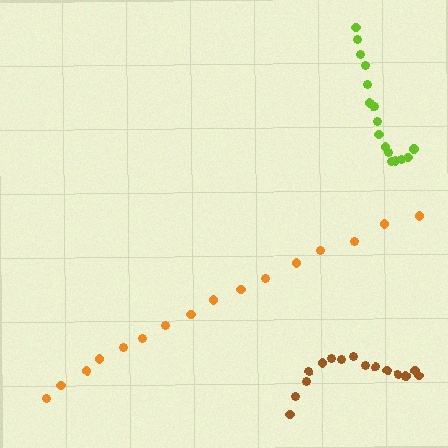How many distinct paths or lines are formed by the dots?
There are 3 distinct paths.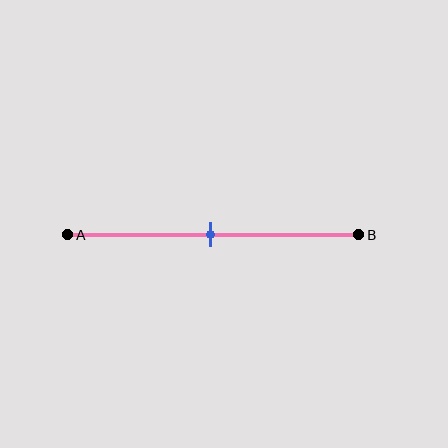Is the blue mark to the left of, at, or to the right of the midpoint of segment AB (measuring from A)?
The blue mark is approximately at the midpoint of segment AB.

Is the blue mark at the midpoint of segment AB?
Yes, the mark is approximately at the midpoint.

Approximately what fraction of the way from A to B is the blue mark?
The blue mark is approximately 50% of the way from A to B.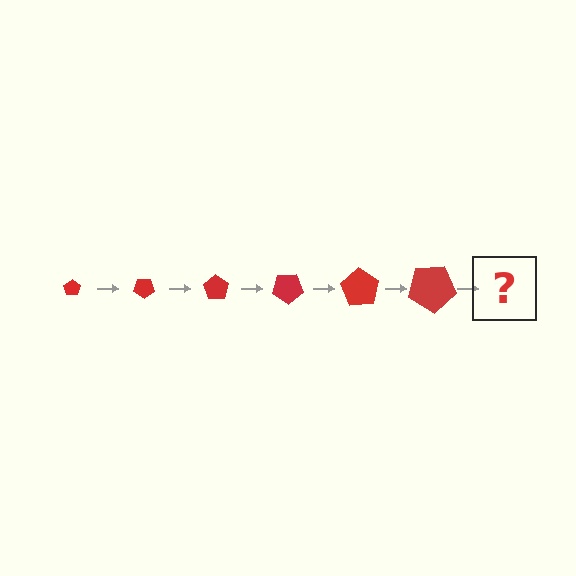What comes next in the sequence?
The next element should be a pentagon, larger than the previous one and rotated 210 degrees from the start.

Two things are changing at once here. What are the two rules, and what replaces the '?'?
The two rules are that the pentagon grows larger each step and it rotates 35 degrees each step. The '?' should be a pentagon, larger than the previous one and rotated 210 degrees from the start.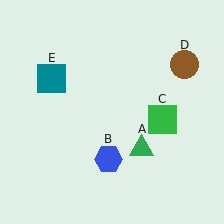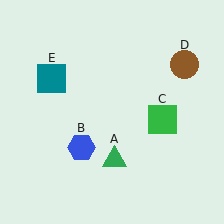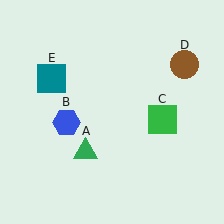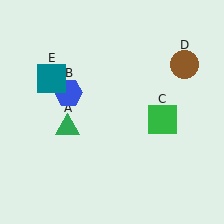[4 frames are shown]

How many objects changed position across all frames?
2 objects changed position: green triangle (object A), blue hexagon (object B).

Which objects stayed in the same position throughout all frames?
Green square (object C) and brown circle (object D) and teal square (object E) remained stationary.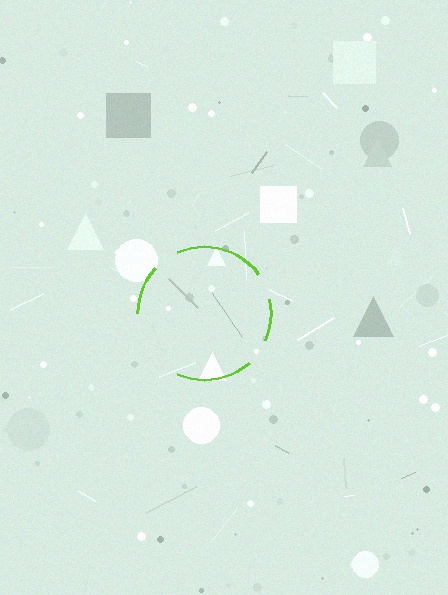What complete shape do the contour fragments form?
The contour fragments form a circle.